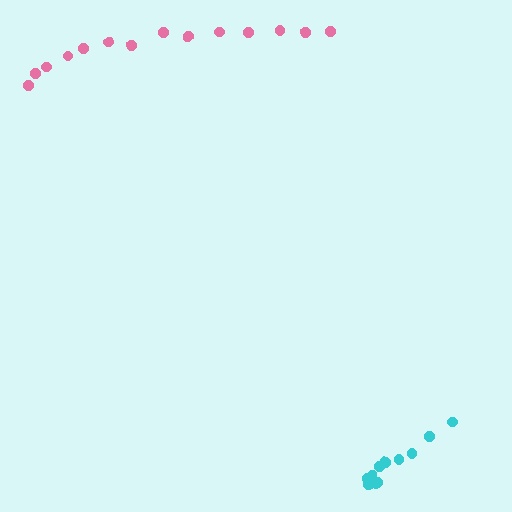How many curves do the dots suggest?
There are 2 distinct paths.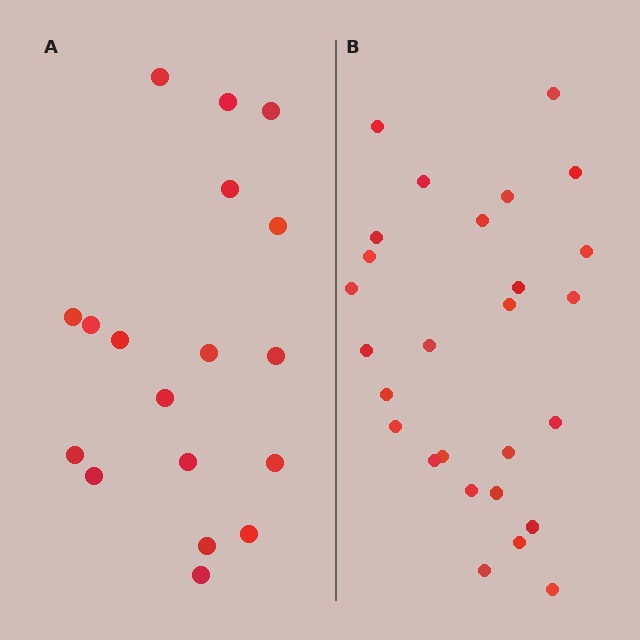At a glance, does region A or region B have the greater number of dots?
Region B (the right region) has more dots.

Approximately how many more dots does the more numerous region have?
Region B has roughly 8 or so more dots than region A.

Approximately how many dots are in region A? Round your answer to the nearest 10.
About 20 dots. (The exact count is 18, which rounds to 20.)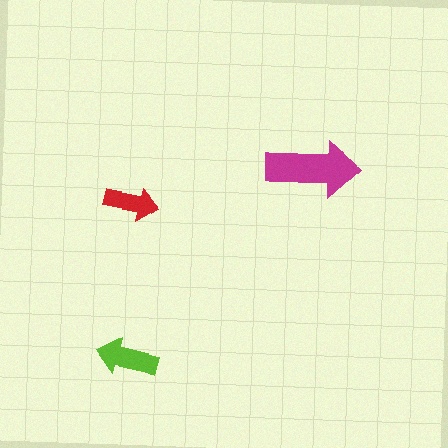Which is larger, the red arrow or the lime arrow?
The lime one.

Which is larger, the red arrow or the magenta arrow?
The magenta one.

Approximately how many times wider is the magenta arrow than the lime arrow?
About 1.5 times wider.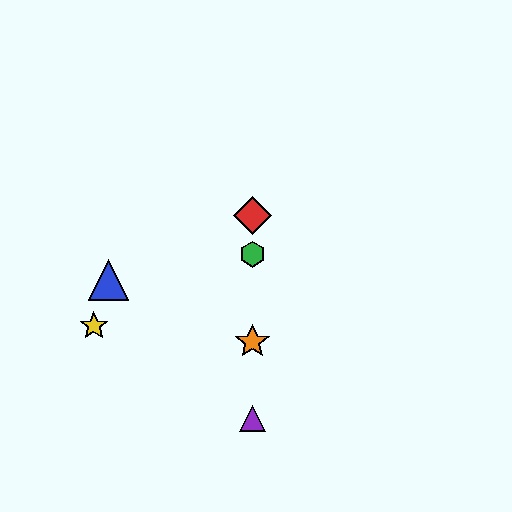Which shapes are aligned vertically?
The red diamond, the green hexagon, the purple triangle, the orange star are aligned vertically.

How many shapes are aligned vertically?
4 shapes (the red diamond, the green hexagon, the purple triangle, the orange star) are aligned vertically.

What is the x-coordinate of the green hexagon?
The green hexagon is at x≈252.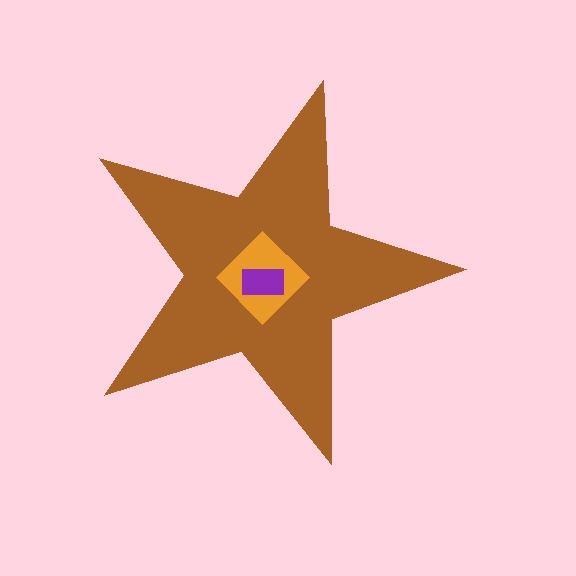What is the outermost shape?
The brown star.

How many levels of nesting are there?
3.